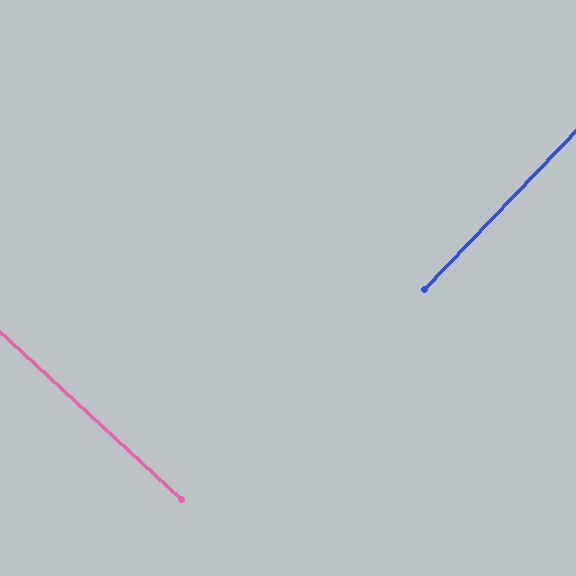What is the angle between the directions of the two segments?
Approximately 89 degrees.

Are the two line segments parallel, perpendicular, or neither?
Perpendicular — they meet at approximately 89°.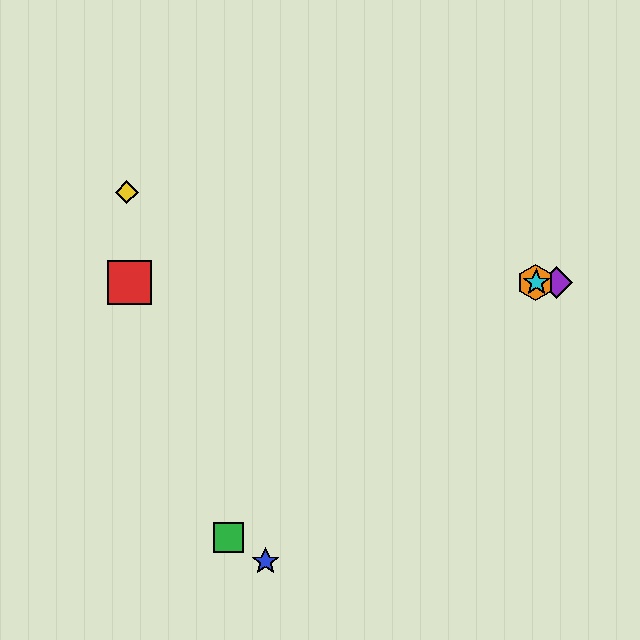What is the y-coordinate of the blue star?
The blue star is at y≈562.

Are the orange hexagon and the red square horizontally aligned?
Yes, both are at y≈283.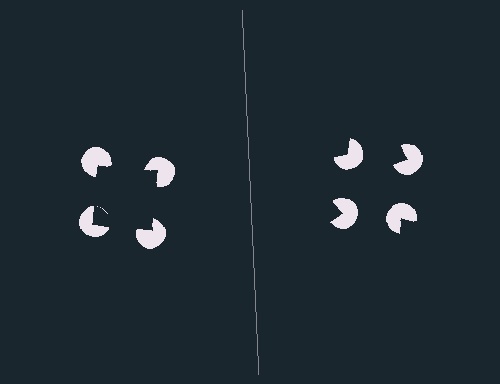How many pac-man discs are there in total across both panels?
8 — 4 on each side.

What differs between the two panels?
The pac-man discs are positioned identically on both sides; only the wedge orientations differ. On the left they align to a square; on the right they are misaligned.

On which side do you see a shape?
An illusory square appears on the left side. On the right side the wedge cuts are rotated, so no coherent shape forms.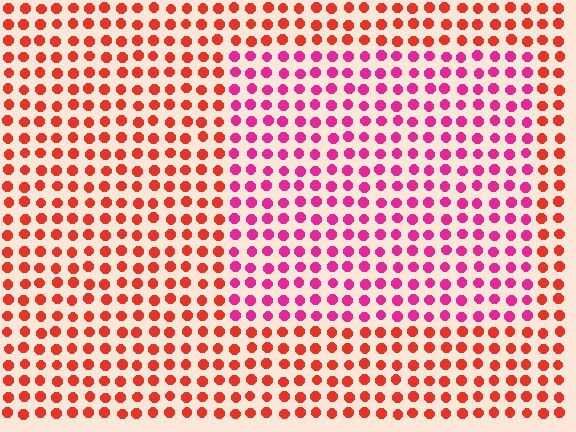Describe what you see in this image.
The image is filled with small red elements in a uniform arrangement. A rectangle-shaped region is visible where the elements are tinted to a slightly different hue, forming a subtle color boundary.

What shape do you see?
I see a rectangle.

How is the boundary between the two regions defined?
The boundary is defined purely by a slight shift in hue (about 41 degrees). Spacing, size, and orientation are identical on both sides.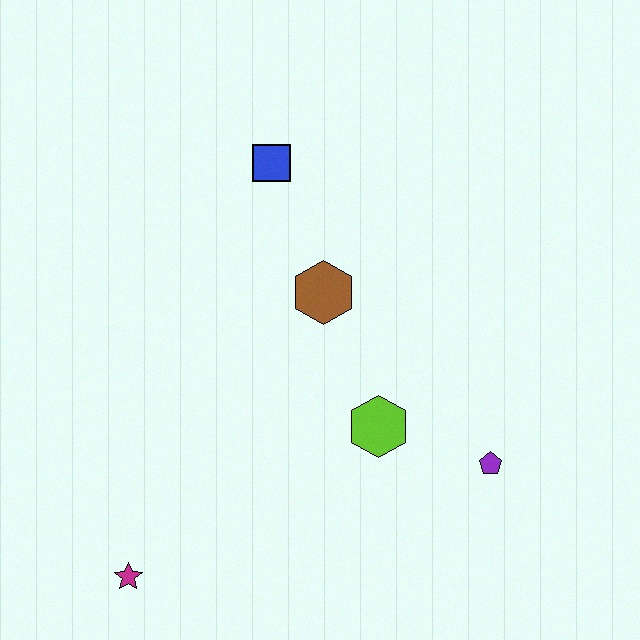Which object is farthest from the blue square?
The magenta star is farthest from the blue square.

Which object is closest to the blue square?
The brown hexagon is closest to the blue square.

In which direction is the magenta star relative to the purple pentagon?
The magenta star is to the left of the purple pentagon.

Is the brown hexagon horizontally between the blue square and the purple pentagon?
Yes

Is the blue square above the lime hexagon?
Yes